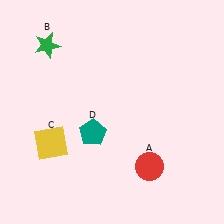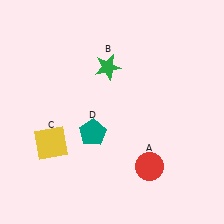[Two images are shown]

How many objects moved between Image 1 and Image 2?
1 object moved between the two images.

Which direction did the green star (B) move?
The green star (B) moved right.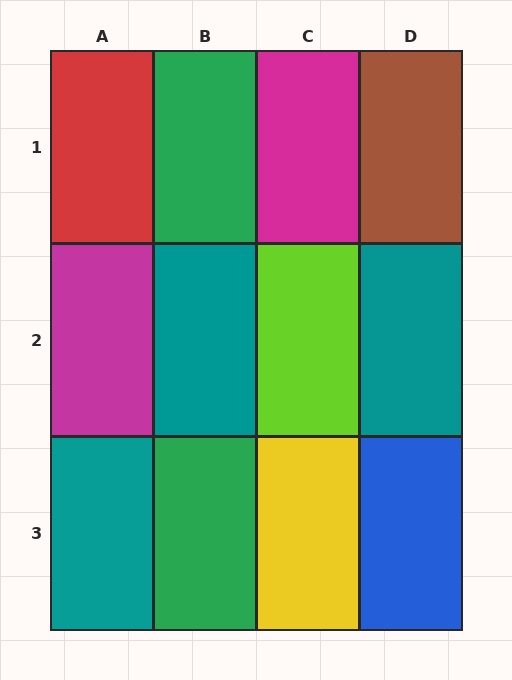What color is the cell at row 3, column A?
Teal.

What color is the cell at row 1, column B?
Green.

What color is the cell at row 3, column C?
Yellow.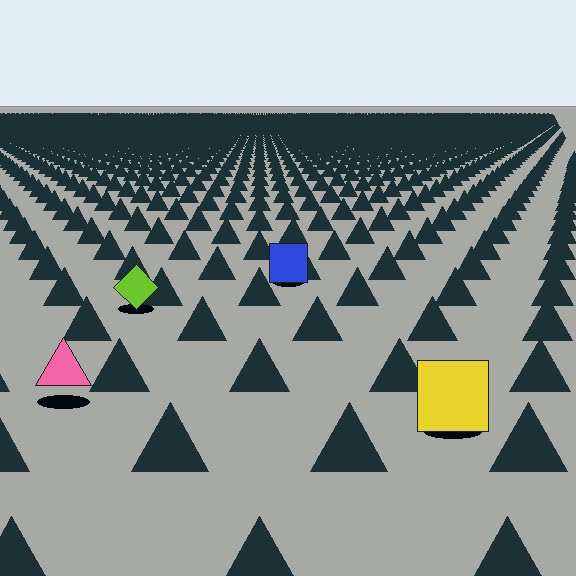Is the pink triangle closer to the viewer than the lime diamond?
Yes. The pink triangle is closer — you can tell from the texture gradient: the ground texture is coarser near it.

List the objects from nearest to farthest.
From nearest to farthest: the yellow square, the pink triangle, the lime diamond, the blue square.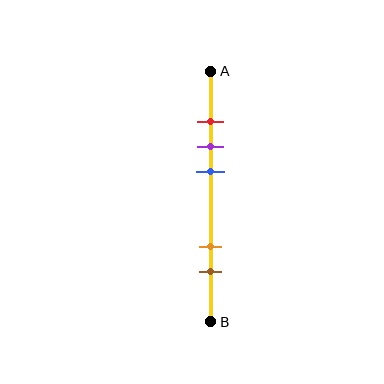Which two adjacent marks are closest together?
The red and purple marks are the closest adjacent pair.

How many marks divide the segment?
There are 5 marks dividing the segment.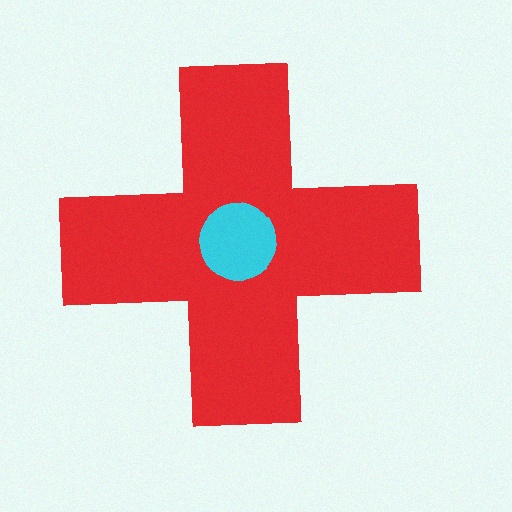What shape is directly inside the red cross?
The cyan circle.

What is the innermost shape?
The cyan circle.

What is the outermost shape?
The red cross.